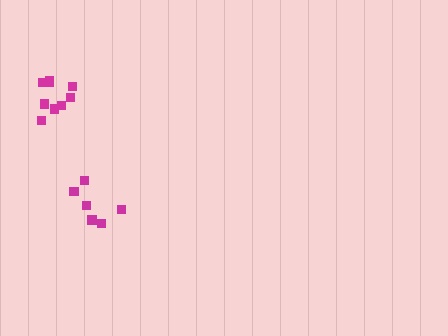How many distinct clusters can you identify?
There are 2 distinct clusters.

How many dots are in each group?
Group 1: 6 dots, Group 2: 10 dots (16 total).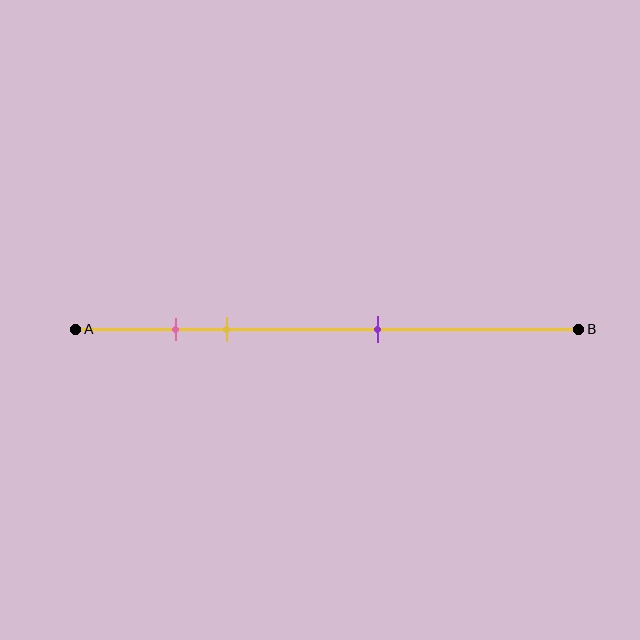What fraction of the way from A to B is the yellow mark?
The yellow mark is approximately 30% (0.3) of the way from A to B.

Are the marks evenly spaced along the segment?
No, the marks are not evenly spaced.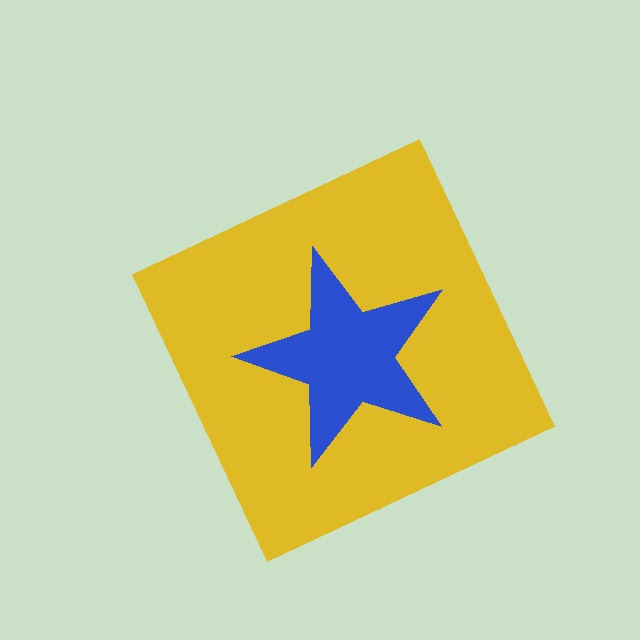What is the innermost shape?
The blue star.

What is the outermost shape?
The yellow diamond.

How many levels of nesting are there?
2.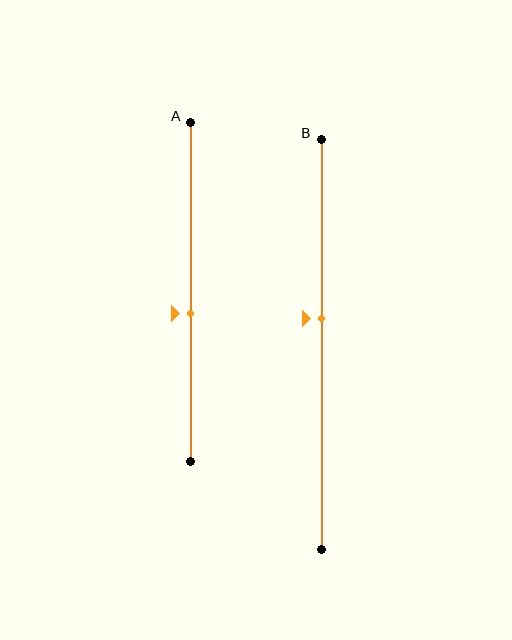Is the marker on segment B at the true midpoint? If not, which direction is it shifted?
No, the marker on segment B is shifted upward by about 6% of the segment length.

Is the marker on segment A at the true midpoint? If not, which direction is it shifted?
No, the marker on segment A is shifted downward by about 6% of the segment length.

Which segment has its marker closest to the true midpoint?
Segment A has its marker closest to the true midpoint.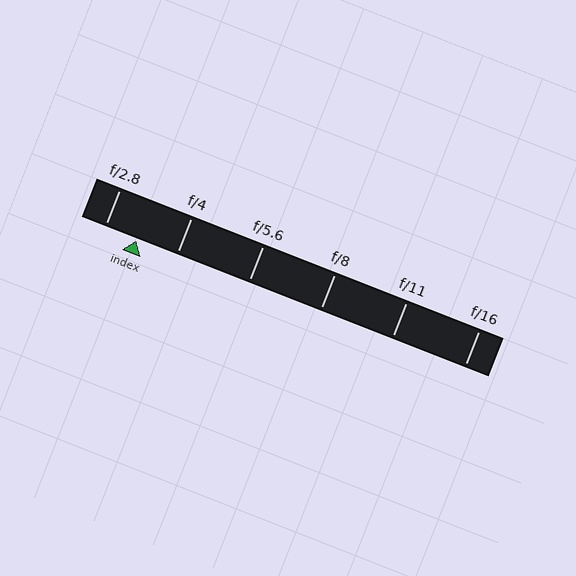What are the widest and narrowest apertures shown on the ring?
The widest aperture shown is f/2.8 and the narrowest is f/16.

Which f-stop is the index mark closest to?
The index mark is closest to f/2.8.